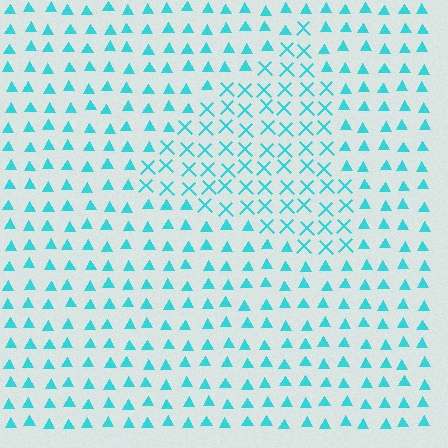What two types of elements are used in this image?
The image uses X marks inside the triangle region and triangles outside it.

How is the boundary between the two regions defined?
The boundary is defined by a change in element shape: X marks inside vs. triangles outside. All elements share the same color and spacing.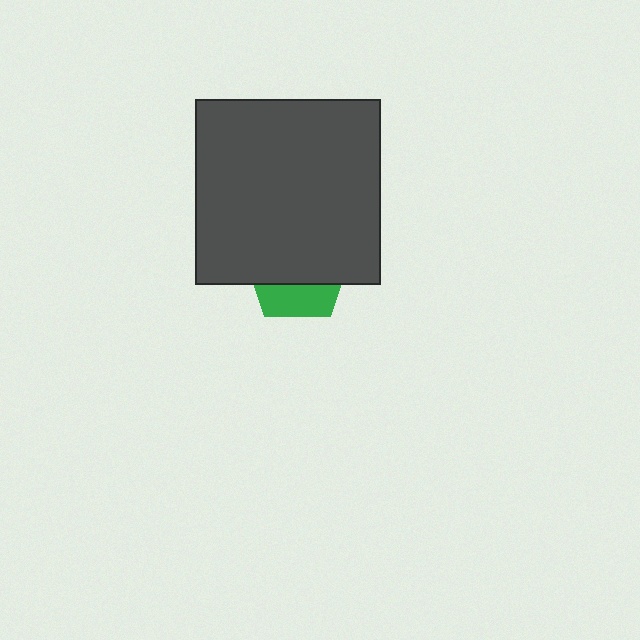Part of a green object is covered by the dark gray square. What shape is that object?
It is a pentagon.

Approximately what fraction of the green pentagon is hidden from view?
Roughly 69% of the green pentagon is hidden behind the dark gray square.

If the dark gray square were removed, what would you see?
You would see the complete green pentagon.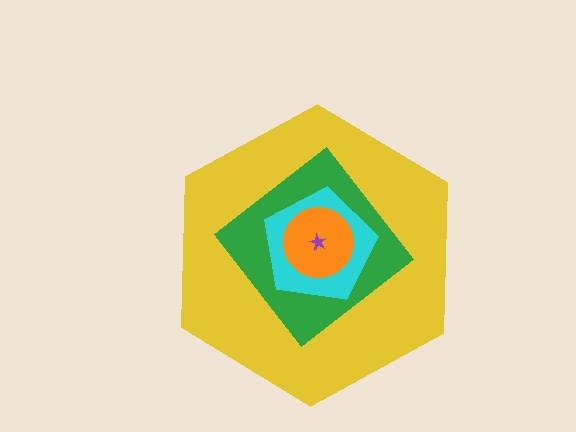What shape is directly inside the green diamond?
The cyan pentagon.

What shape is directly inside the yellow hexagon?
The green diamond.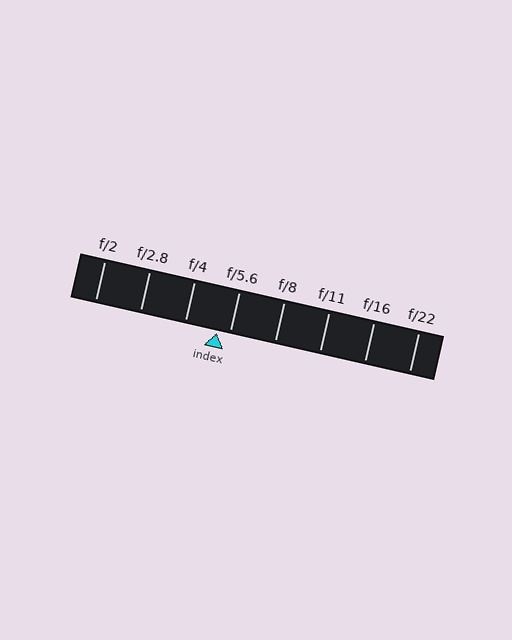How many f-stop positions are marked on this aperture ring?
There are 8 f-stop positions marked.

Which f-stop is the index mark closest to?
The index mark is closest to f/5.6.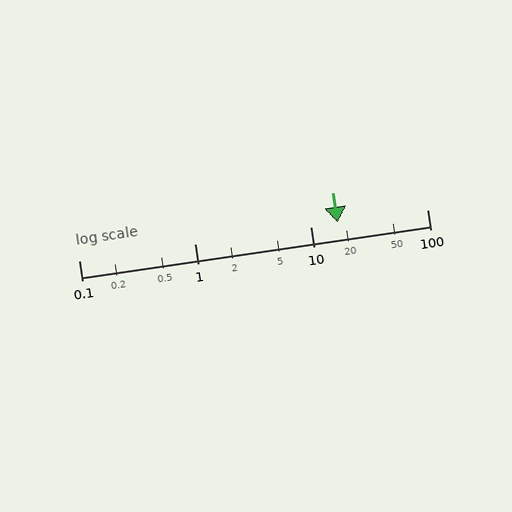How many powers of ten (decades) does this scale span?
The scale spans 3 decades, from 0.1 to 100.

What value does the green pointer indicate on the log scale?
The pointer indicates approximately 17.